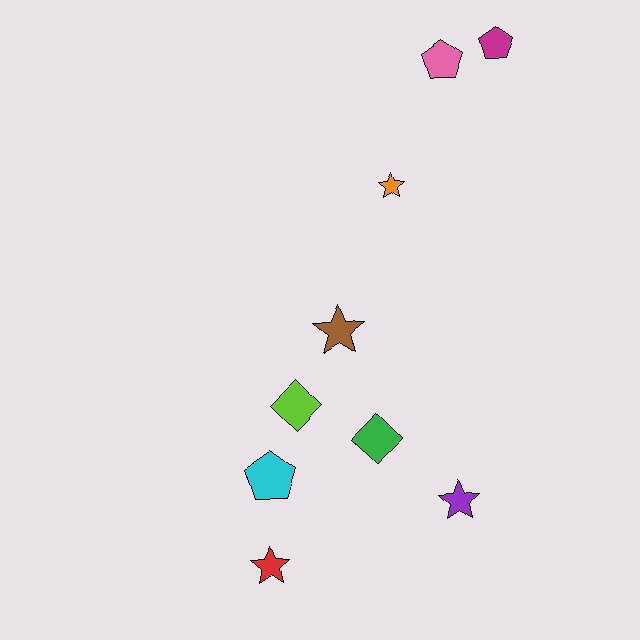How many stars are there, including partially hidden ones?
There are 4 stars.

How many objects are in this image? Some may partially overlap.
There are 9 objects.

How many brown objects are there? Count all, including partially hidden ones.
There is 1 brown object.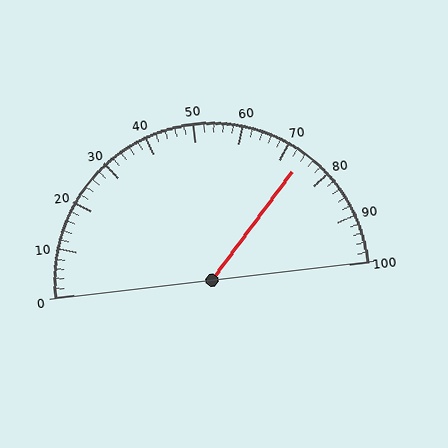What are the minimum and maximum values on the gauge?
The gauge ranges from 0 to 100.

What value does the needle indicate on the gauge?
The needle indicates approximately 74.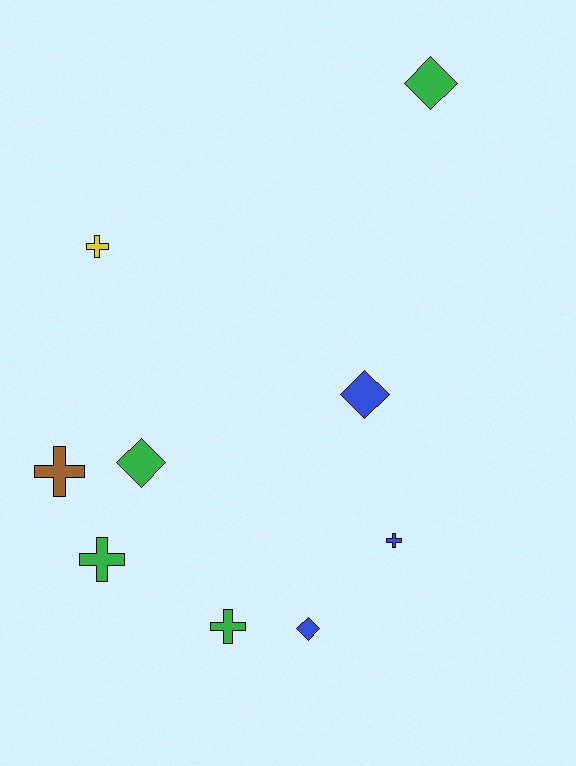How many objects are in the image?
There are 9 objects.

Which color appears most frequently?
Green, with 4 objects.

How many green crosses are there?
There are 2 green crosses.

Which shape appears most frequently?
Cross, with 5 objects.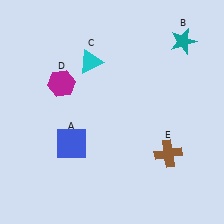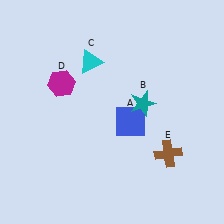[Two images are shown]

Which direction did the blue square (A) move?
The blue square (A) moved right.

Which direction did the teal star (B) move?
The teal star (B) moved down.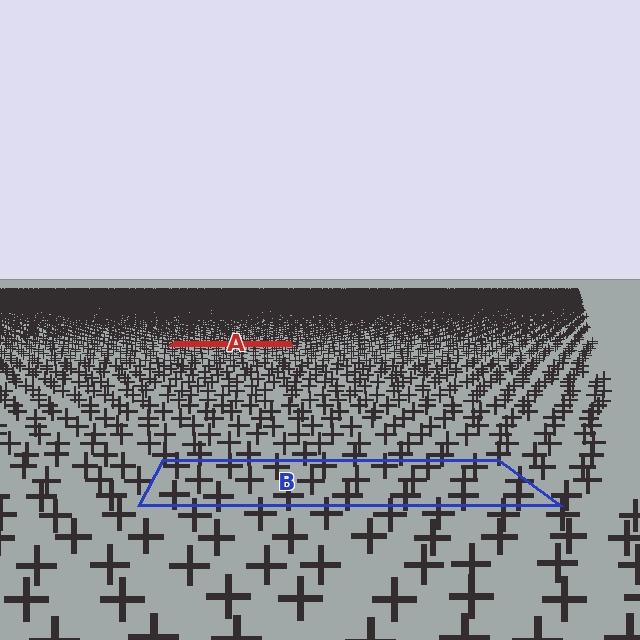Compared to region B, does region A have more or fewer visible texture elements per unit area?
Region A has more texture elements per unit area — they are packed more densely because it is farther away.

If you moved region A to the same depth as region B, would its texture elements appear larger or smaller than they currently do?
They would appear larger. At a closer depth, the same texture elements are projected at a bigger on-screen size.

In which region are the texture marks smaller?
The texture marks are smaller in region A, because it is farther away.